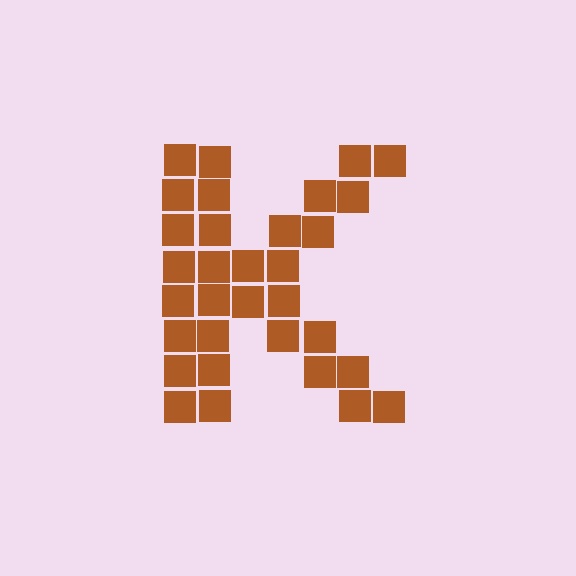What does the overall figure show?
The overall figure shows the letter K.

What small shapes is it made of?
It is made of small squares.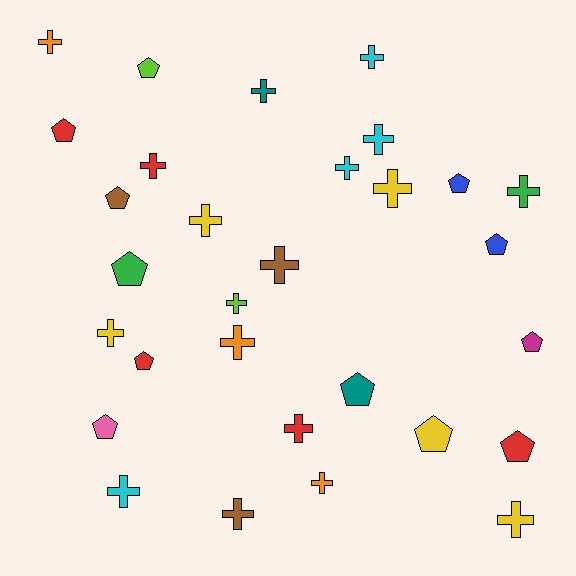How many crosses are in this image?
There are 18 crosses.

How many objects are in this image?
There are 30 objects.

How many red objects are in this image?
There are 5 red objects.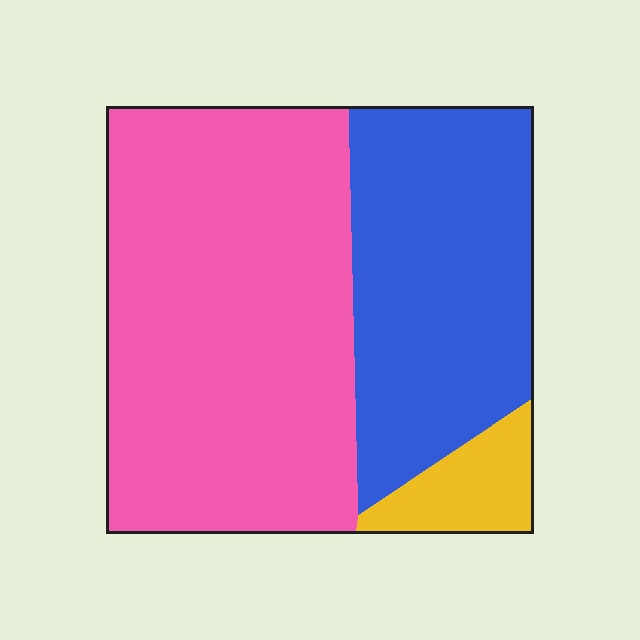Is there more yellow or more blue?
Blue.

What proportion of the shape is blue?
Blue takes up between a quarter and a half of the shape.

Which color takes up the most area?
Pink, at roughly 60%.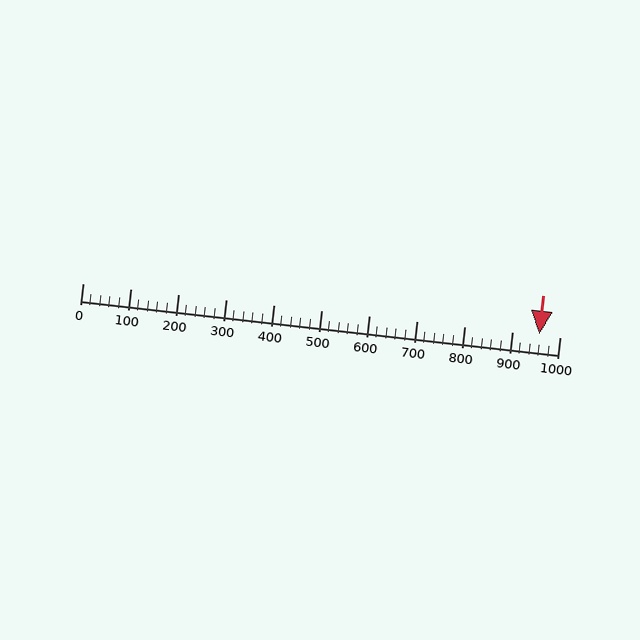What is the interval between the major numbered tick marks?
The major tick marks are spaced 100 units apart.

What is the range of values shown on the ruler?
The ruler shows values from 0 to 1000.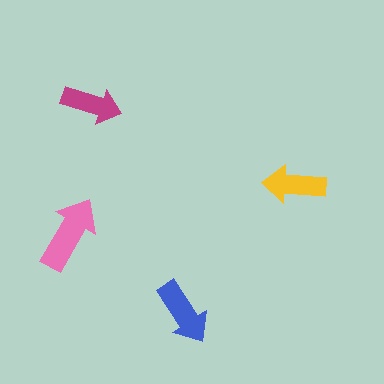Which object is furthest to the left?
The pink arrow is leftmost.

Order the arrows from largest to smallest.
the pink one, the blue one, the yellow one, the magenta one.